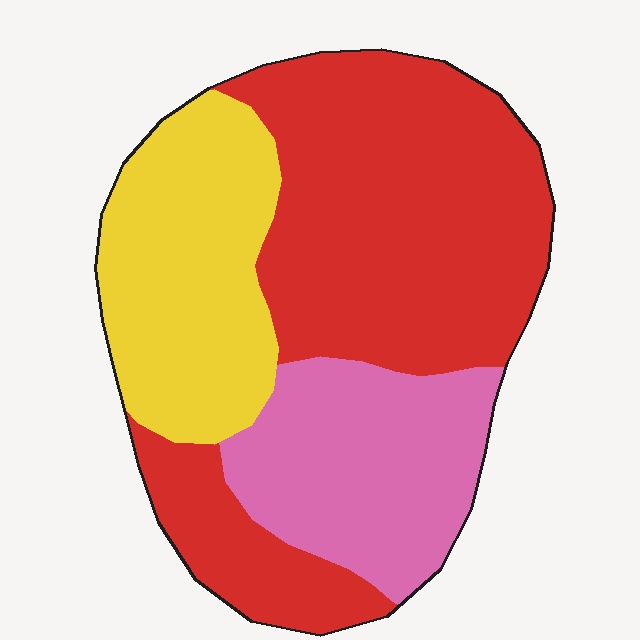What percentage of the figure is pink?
Pink takes up about one quarter (1/4) of the figure.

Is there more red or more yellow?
Red.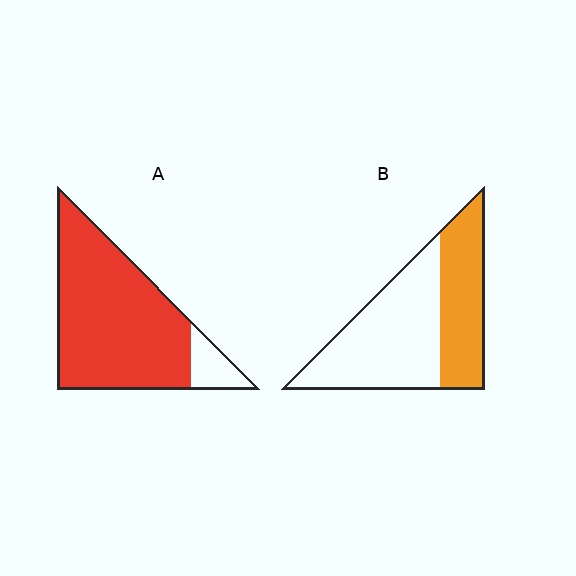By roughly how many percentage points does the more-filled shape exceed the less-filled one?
By roughly 50 percentage points (A over B).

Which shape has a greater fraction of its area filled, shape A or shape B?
Shape A.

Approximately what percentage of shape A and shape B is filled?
A is approximately 90% and B is approximately 40%.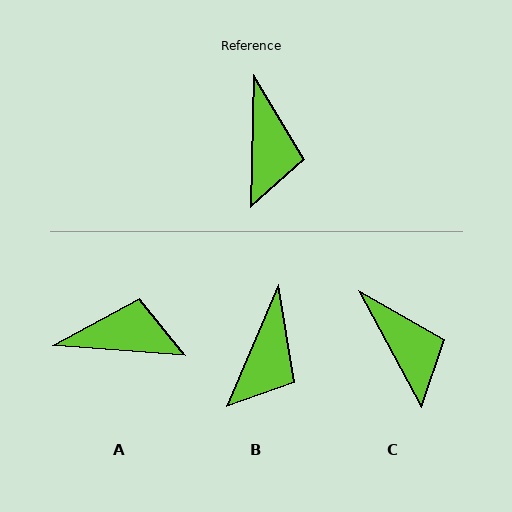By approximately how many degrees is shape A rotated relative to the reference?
Approximately 87 degrees counter-clockwise.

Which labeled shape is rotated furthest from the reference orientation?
A, about 87 degrees away.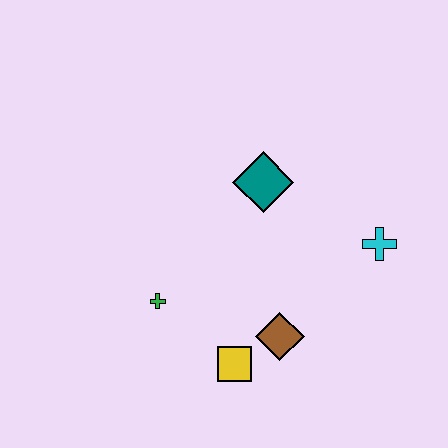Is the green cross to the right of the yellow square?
No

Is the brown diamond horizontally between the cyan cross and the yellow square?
Yes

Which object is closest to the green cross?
The yellow square is closest to the green cross.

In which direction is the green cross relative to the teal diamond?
The green cross is below the teal diamond.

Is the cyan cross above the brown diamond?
Yes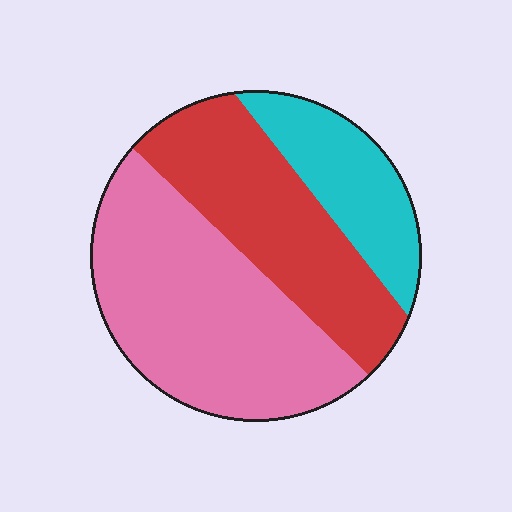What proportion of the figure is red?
Red covers around 35% of the figure.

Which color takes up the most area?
Pink, at roughly 45%.